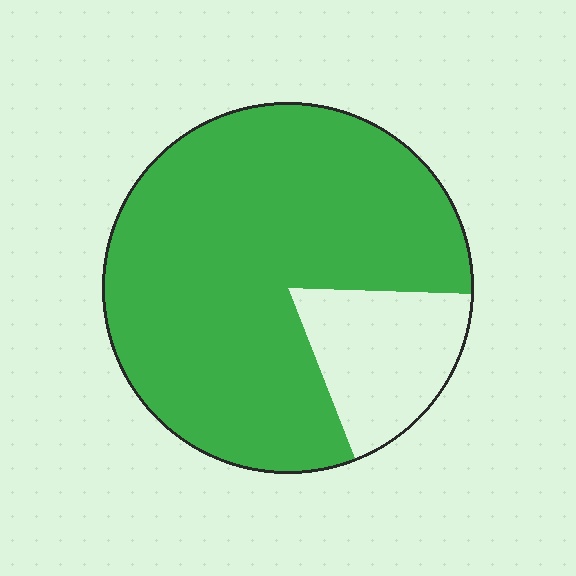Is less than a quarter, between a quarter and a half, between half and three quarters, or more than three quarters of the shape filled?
More than three quarters.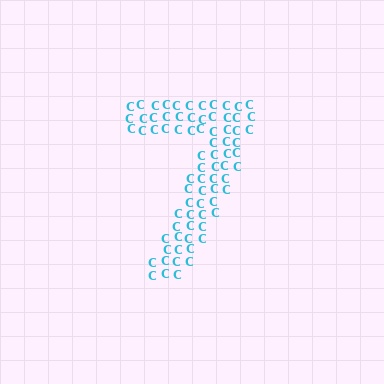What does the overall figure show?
The overall figure shows the digit 7.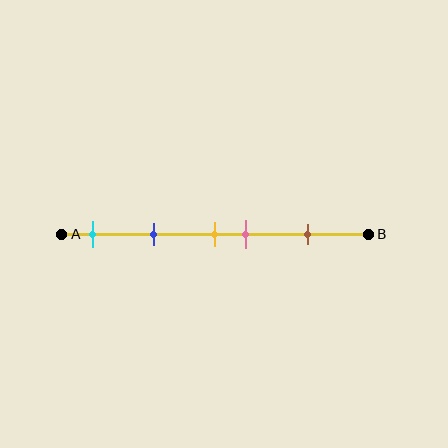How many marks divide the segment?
There are 5 marks dividing the segment.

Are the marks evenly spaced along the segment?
No, the marks are not evenly spaced.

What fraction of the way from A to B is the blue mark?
The blue mark is approximately 30% (0.3) of the way from A to B.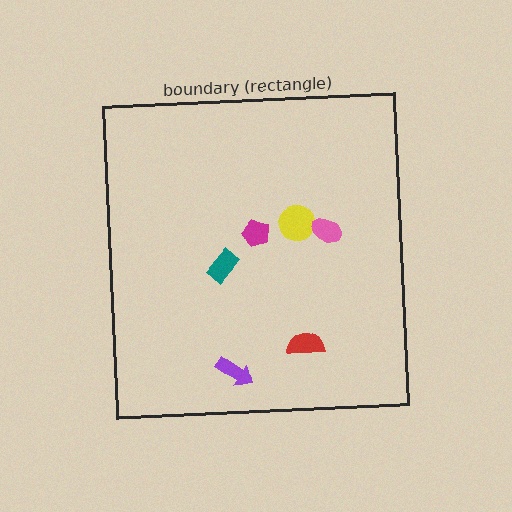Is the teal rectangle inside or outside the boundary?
Inside.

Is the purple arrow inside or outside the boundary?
Inside.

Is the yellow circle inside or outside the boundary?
Inside.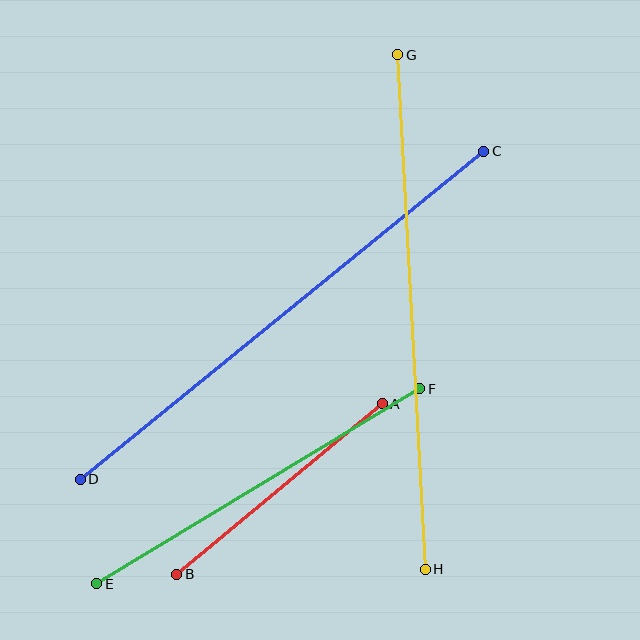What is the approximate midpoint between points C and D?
The midpoint is at approximately (282, 315) pixels.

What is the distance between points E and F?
The distance is approximately 377 pixels.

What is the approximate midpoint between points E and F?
The midpoint is at approximately (258, 486) pixels.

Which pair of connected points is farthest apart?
Points C and D are farthest apart.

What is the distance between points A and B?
The distance is approximately 267 pixels.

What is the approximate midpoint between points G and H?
The midpoint is at approximately (411, 312) pixels.